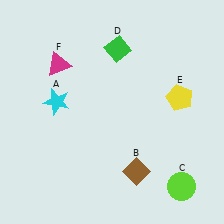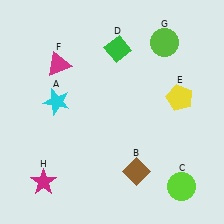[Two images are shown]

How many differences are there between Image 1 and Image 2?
There are 2 differences between the two images.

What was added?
A lime circle (G), a magenta star (H) were added in Image 2.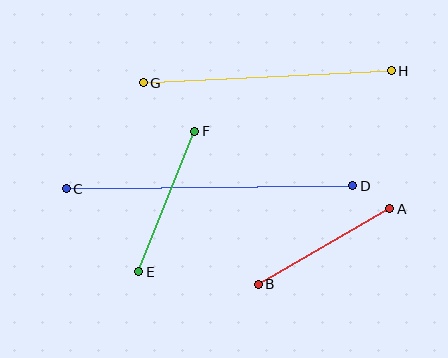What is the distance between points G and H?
The distance is approximately 248 pixels.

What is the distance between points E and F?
The distance is approximately 151 pixels.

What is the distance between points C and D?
The distance is approximately 286 pixels.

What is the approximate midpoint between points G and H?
The midpoint is at approximately (267, 77) pixels.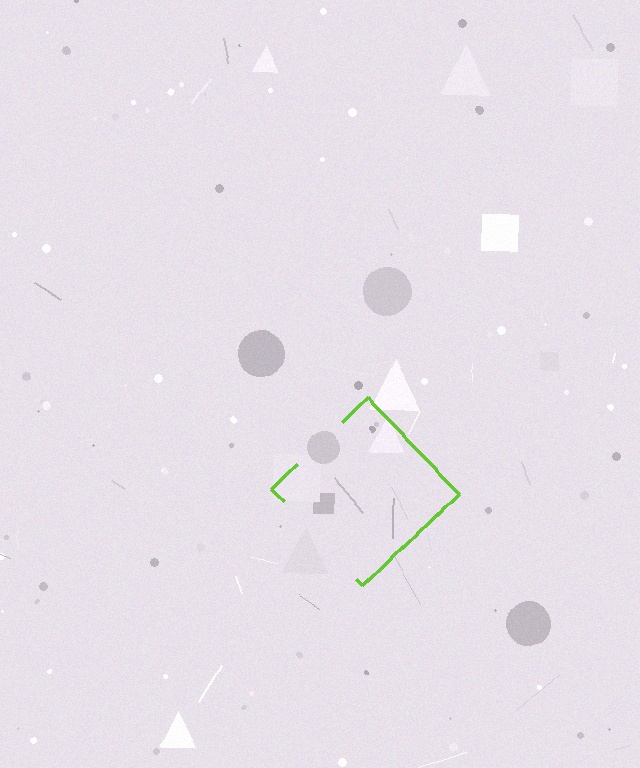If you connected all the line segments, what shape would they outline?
They would outline a diamond.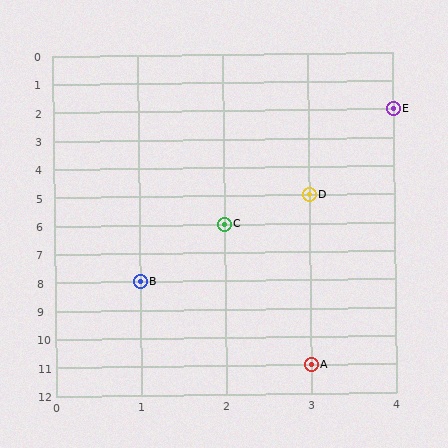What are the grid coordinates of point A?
Point A is at grid coordinates (3, 11).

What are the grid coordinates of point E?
Point E is at grid coordinates (4, 2).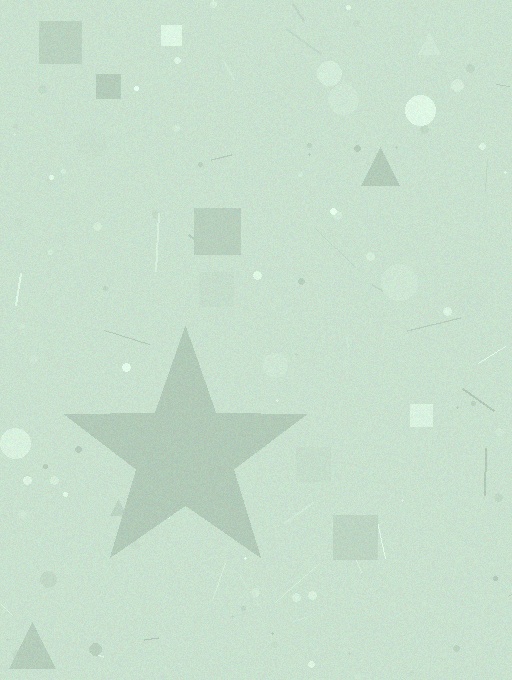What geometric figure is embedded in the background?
A star is embedded in the background.